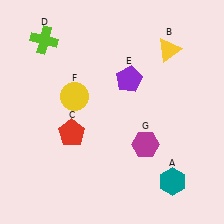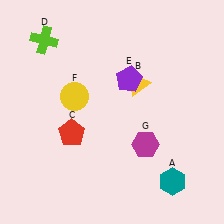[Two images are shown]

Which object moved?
The yellow triangle (B) moved down.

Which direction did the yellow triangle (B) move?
The yellow triangle (B) moved down.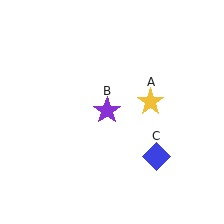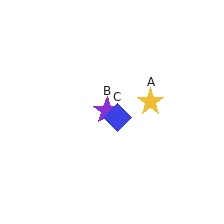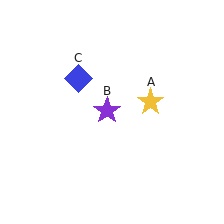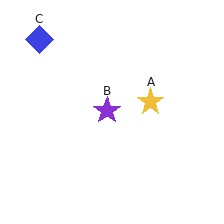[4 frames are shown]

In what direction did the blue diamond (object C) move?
The blue diamond (object C) moved up and to the left.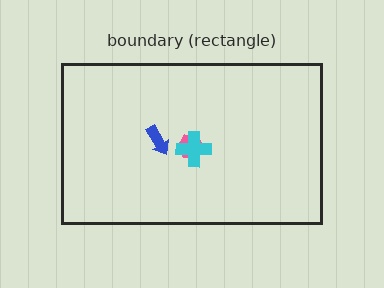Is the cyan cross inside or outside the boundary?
Inside.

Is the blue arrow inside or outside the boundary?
Inside.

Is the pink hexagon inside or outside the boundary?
Inside.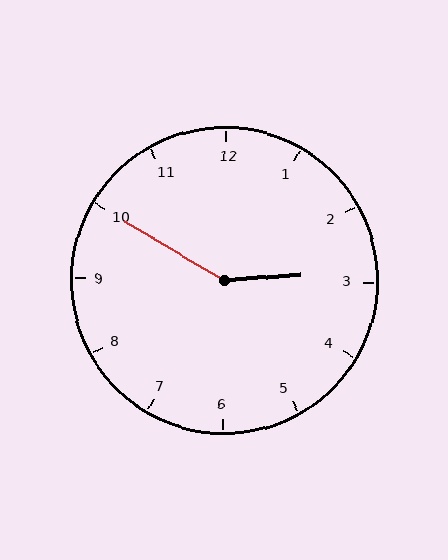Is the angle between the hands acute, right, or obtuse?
It is obtuse.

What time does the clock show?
2:50.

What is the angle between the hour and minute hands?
Approximately 145 degrees.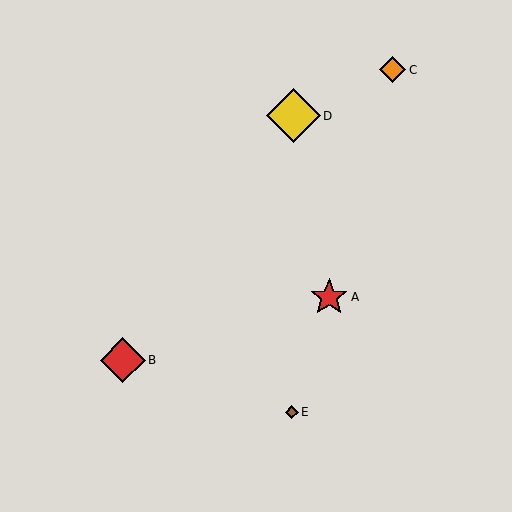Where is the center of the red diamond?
The center of the red diamond is at (123, 360).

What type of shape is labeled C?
Shape C is an orange diamond.